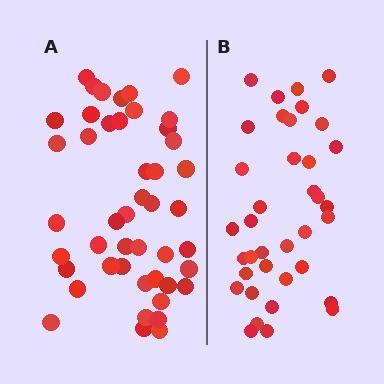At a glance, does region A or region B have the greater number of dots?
Region A (the left region) has more dots.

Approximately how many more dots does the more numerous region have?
Region A has roughly 8 or so more dots than region B.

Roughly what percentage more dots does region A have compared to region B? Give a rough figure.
About 25% more.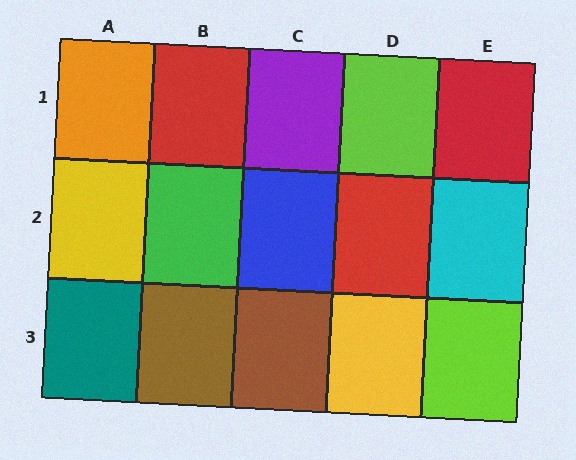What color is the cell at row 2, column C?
Blue.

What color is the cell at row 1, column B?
Red.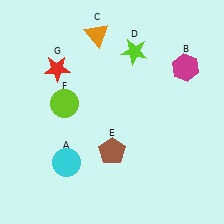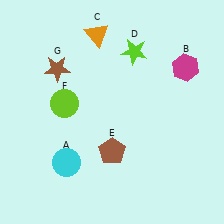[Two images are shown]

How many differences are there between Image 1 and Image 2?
There is 1 difference between the two images.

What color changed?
The star (G) changed from red in Image 1 to brown in Image 2.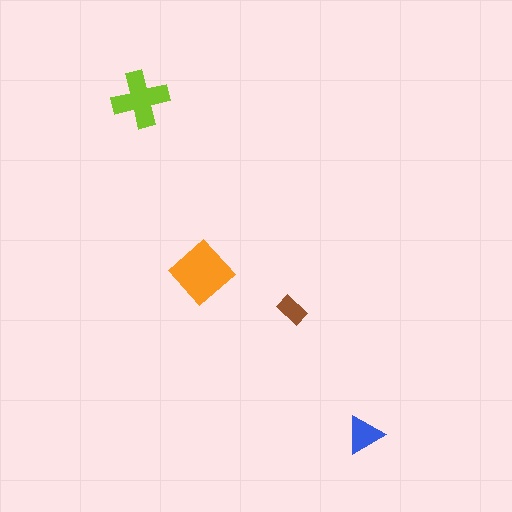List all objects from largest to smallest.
The orange diamond, the lime cross, the blue triangle, the brown rectangle.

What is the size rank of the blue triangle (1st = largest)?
3rd.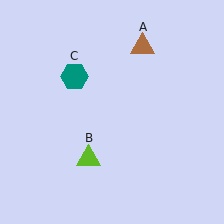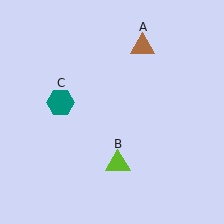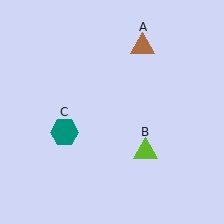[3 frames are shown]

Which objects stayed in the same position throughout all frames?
Brown triangle (object A) remained stationary.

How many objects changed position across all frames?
2 objects changed position: lime triangle (object B), teal hexagon (object C).